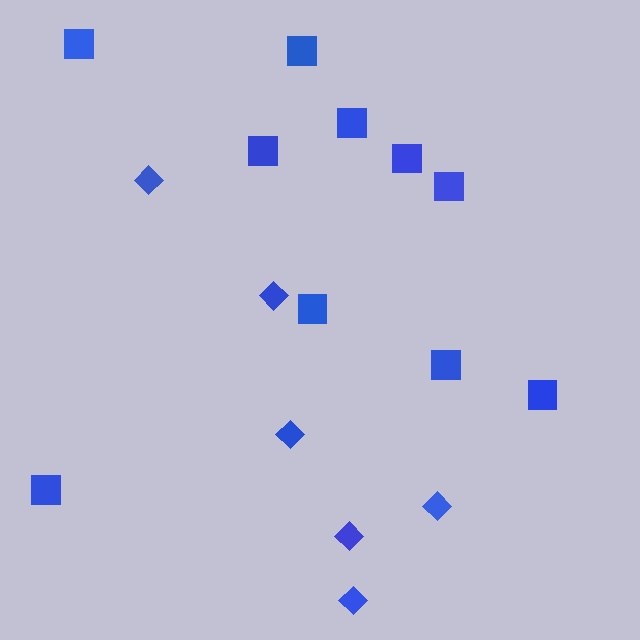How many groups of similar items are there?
There are 2 groups: one group of squares (10) and one group of diamonds (6).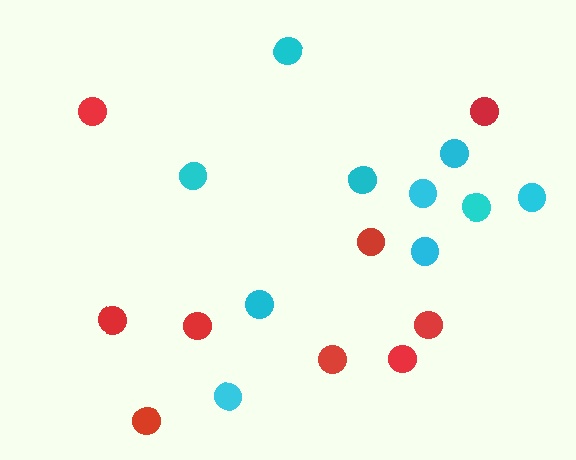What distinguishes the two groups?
There are 2 groups: one group of red circles (9) and one group of cyan circles (10).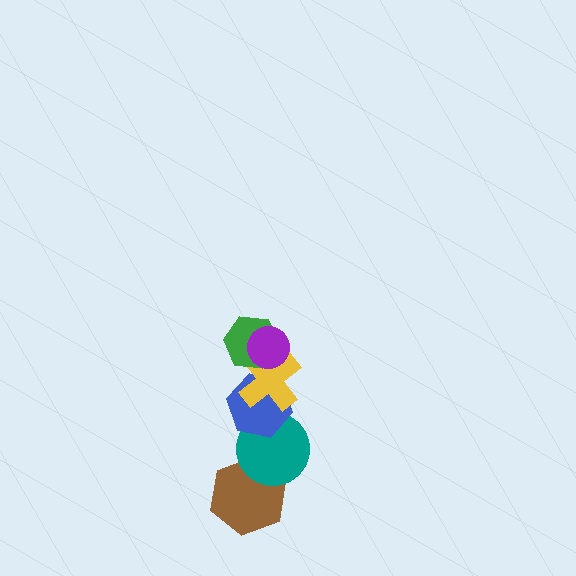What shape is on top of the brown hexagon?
The teal circle is on top of the brown hexagon.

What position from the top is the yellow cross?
The yellow cross is 3rd from the top.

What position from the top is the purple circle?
The purple circle is 1st from the top.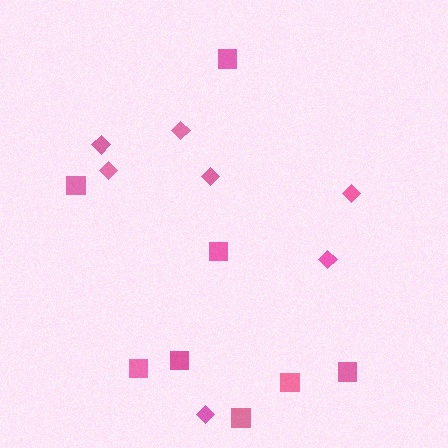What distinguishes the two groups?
There are 2 groups: one group of squares (8) and one group of diamonds (7).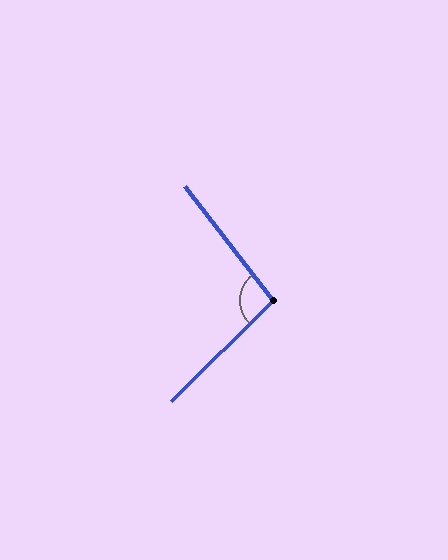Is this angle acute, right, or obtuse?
It is obtuse.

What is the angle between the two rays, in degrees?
Approximately 97 degrees.